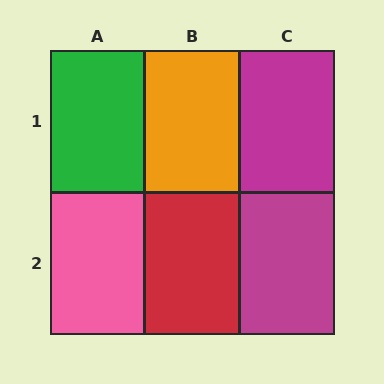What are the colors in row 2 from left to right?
Pink, red, magenta.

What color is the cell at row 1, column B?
Orange.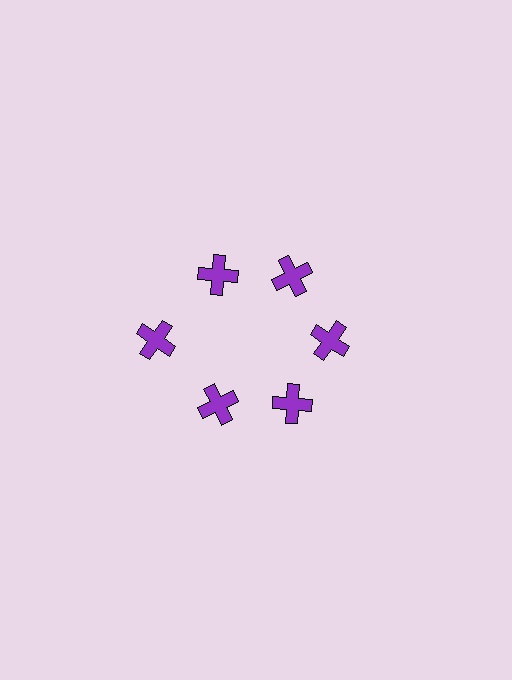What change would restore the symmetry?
The symmetry would be restored by moving it inward, back onto the ring so that all 6 crosses sit at equal angles and equal distance from the center.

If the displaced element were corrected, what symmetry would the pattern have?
It would have 6-fold rotational symmetry — the pattern would map onto itself every 60 degrees.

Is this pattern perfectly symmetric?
No. The 6 purple crosses are arranged in a ring, but one element near the 9 o'clock position is pushed outward from the center, breaking the 6-fold rotational symmetry.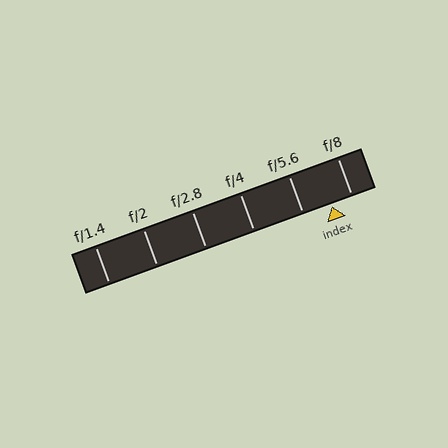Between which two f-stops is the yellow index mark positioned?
The index mark is between f/5.6 and f/8.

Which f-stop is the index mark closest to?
The index mark is closest to f/8.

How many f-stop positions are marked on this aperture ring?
There are 6 f-stop positions marked.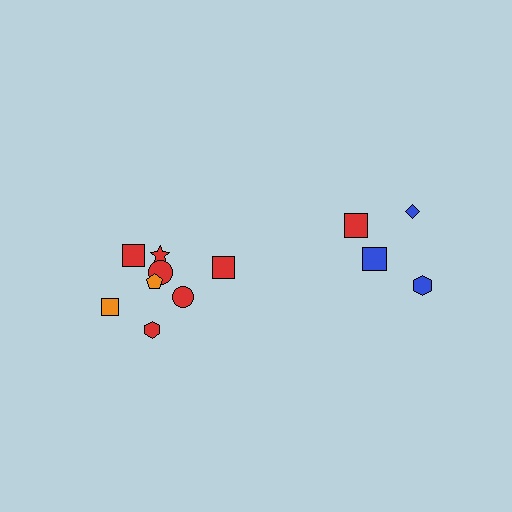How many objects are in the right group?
There are 4 objects.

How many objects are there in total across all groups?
There are 12 objects.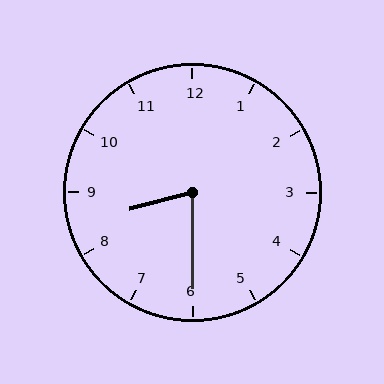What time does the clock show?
8:30.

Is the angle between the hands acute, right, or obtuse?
It is acute.